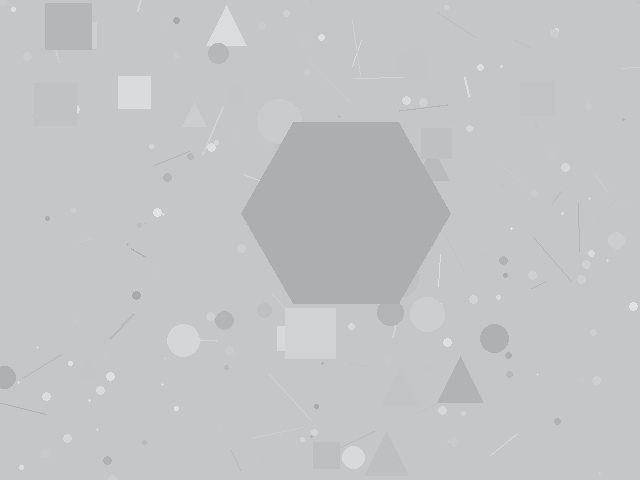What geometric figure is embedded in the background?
A hexagon is embedded in the background.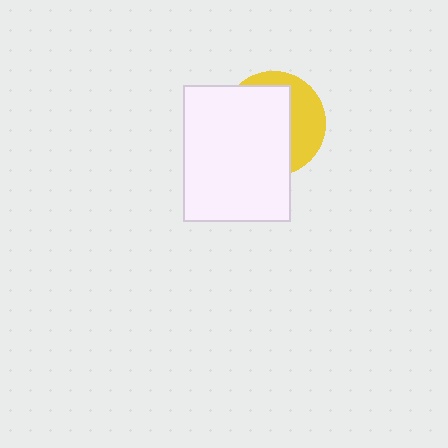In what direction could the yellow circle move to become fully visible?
The yellow circle could move right. That would shift it out from behind the white rectangle entirely.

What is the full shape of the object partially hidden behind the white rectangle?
The partially hidden object is a yellow circle.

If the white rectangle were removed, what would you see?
You would see the complete yellow circle.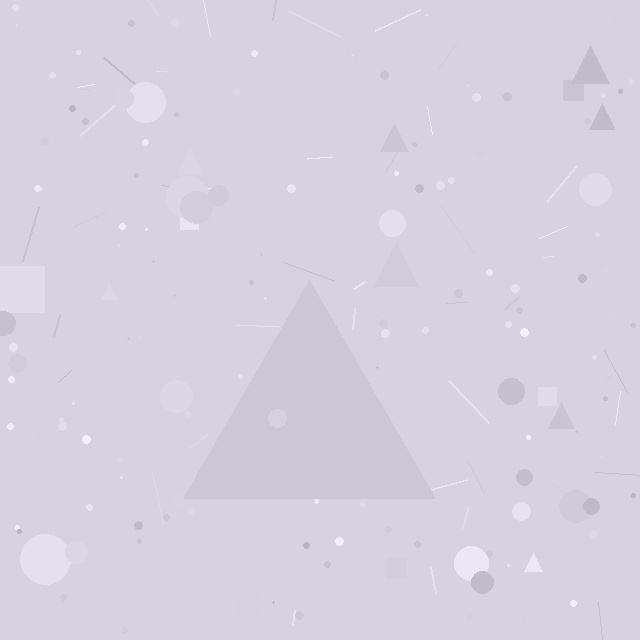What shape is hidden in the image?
A triangle is hidden in the image.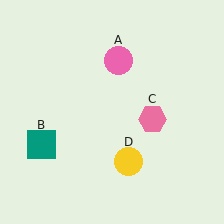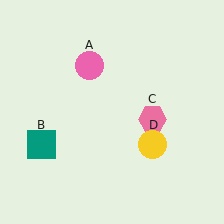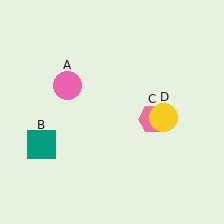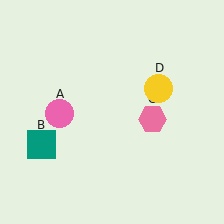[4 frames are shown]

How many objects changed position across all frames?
2 objects changed position: pink circle (object A), yellow circle (object D).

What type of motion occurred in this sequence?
The pink circle (object A), yellow circle (object D) rotated counterclockwise around the center of the scene.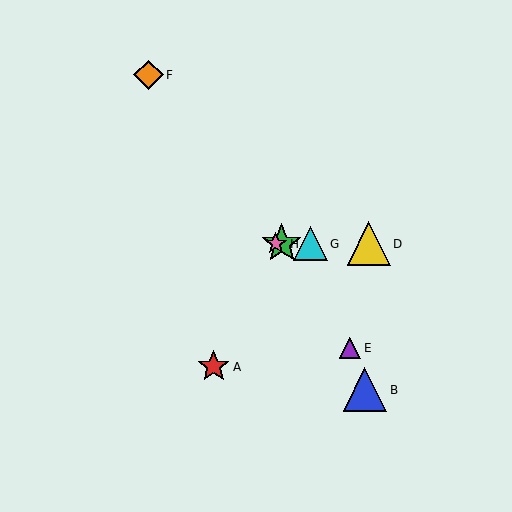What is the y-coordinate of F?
Object F is at y≈75.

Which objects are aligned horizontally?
Objects C, D, G, H are aligned horizontally.